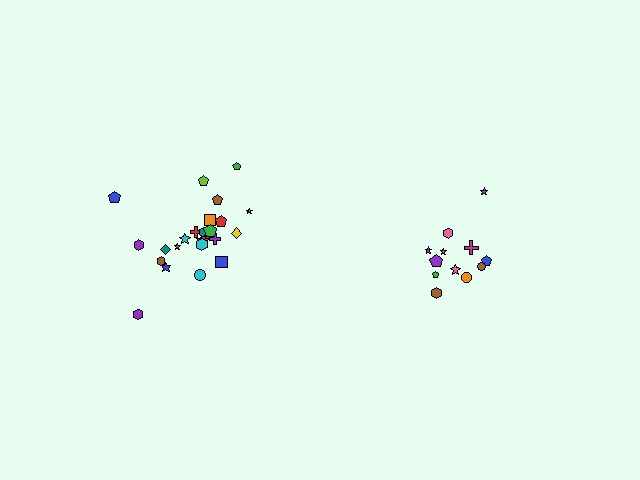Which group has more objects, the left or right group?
The left group.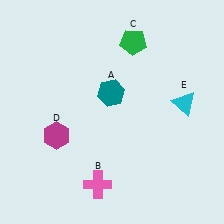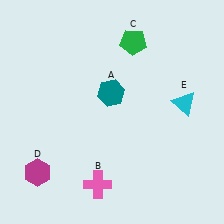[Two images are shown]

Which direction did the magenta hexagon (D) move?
The magenta hexagon (D) moved down.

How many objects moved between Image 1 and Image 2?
1 object moved between the two images.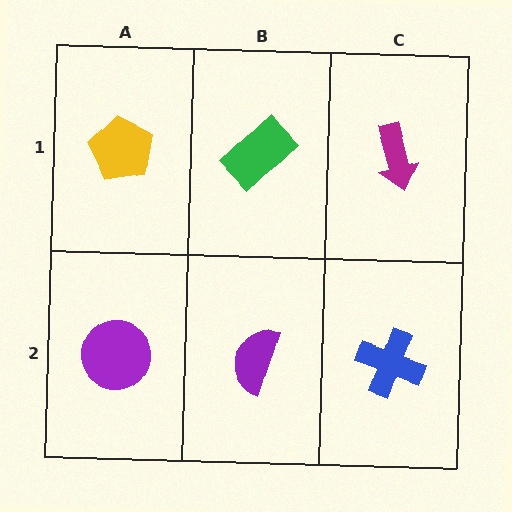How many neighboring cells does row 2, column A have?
2.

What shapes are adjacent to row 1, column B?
A purple semicircle (row 2, column B), a yellow pentagon (row 1, column A), a magenta arrow (row 1, column C).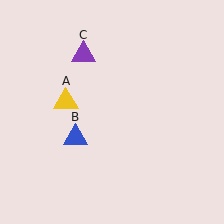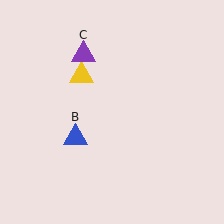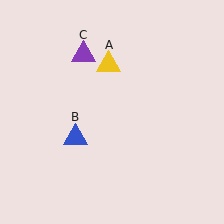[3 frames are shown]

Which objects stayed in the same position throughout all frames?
Blue triangle (object B) and purple triangle (object C) remained stationary.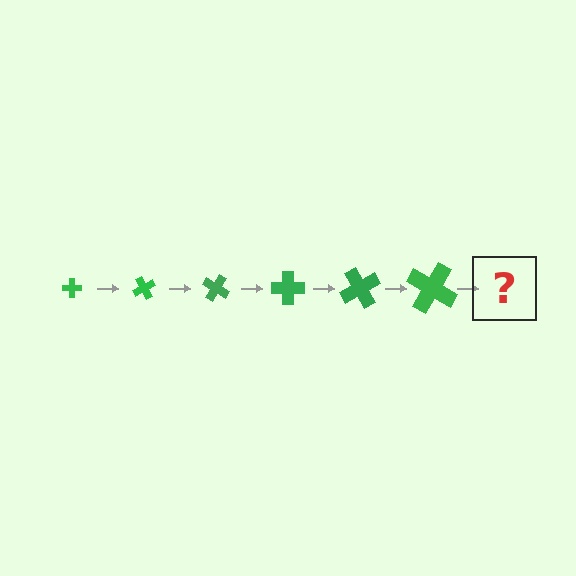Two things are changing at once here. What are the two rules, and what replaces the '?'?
The two rules are that the cross grows larger each step and it rotates 60 degrees each step. The '?' should be a cross, larger than the previous one and rotated 360 degrees from the start.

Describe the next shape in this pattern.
It should be a cross, larger than the previous one and rotated 360 degrees from the start.